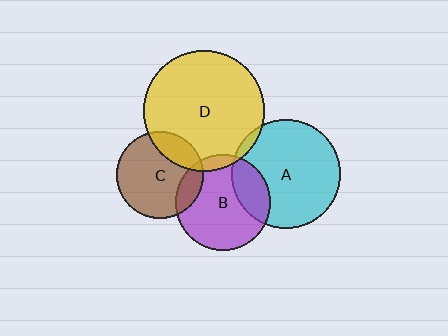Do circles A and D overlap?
Yes.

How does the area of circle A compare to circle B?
Approximately 1.3 times.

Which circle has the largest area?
Circle D (yellow).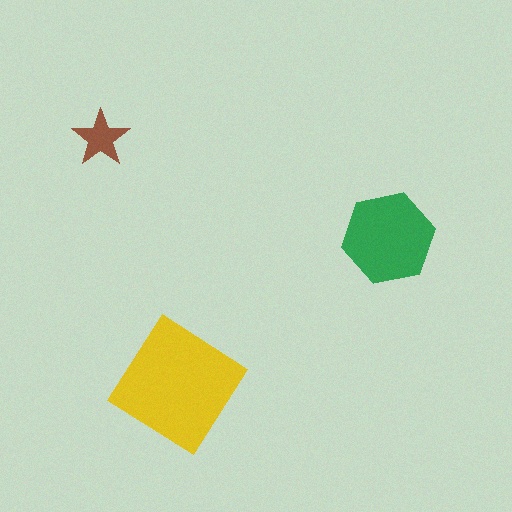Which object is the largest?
The yellow diamond.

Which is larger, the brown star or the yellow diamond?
The yellow diamond.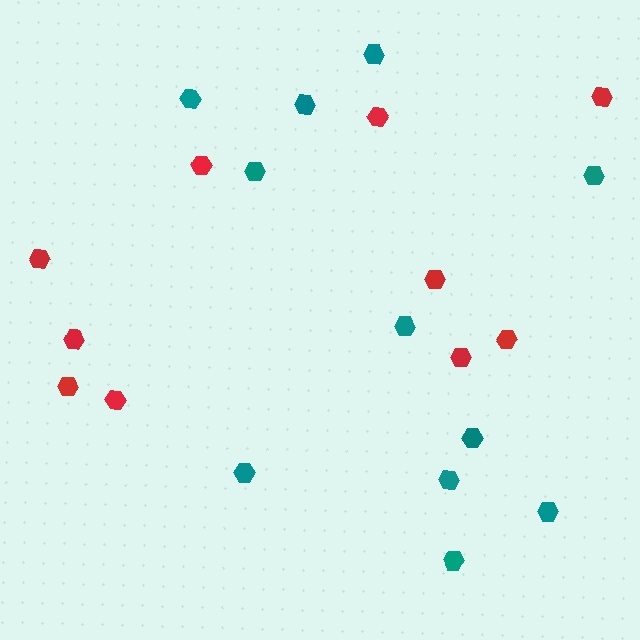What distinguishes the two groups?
There are 2 groups: one group of red hexagons (10) and one group of teal hexagons (11).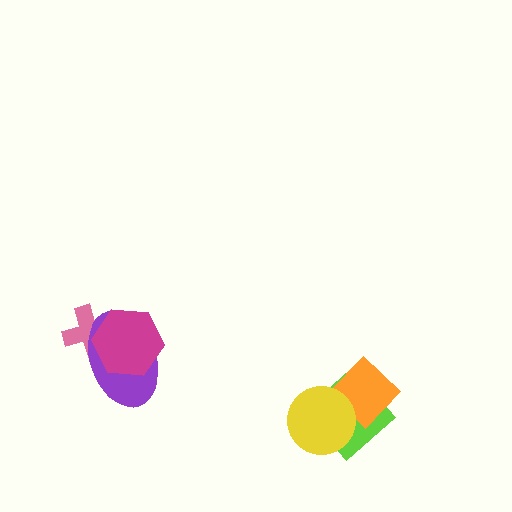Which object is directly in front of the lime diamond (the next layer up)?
The orange diamond is directly in front of the lime diamond.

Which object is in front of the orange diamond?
The yellow circle is in front of the orange diamond.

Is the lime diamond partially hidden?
Yes, it is partially covered by another shape.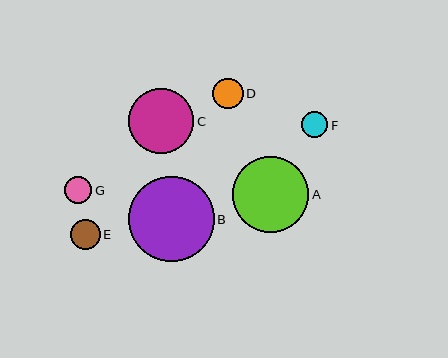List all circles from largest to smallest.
From largest to smallest: B, A, C, D, E, G, F.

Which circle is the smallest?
Circle F is the smallest with a size of approximately 26 pixels.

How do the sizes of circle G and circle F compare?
Circle G and circle F are approximately the same size.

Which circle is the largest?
Circle B is the largest with a size of approximately 86 pixels.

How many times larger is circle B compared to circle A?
Circle B is approximately 1.1 times the size of circle A.